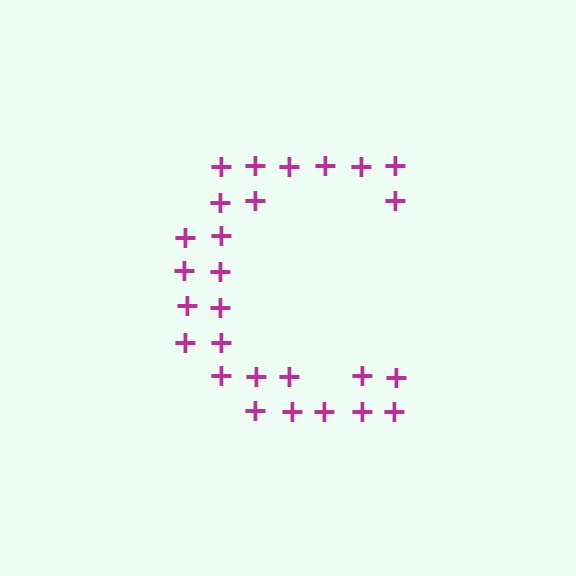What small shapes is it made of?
It is made of small plus signs.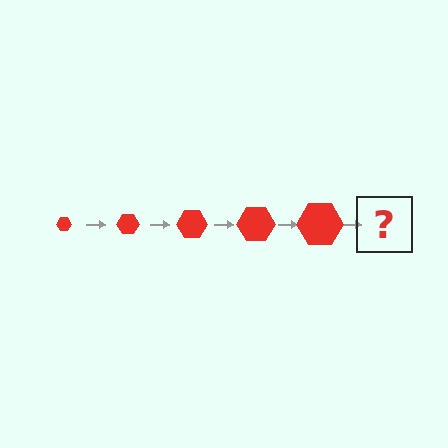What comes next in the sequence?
The next element should be a red hexagon, larger than the previous one.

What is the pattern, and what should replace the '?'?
The pattern is that the hexagon gets progressively larger each step. The '?' should be a red hexagon, larger than the previous one.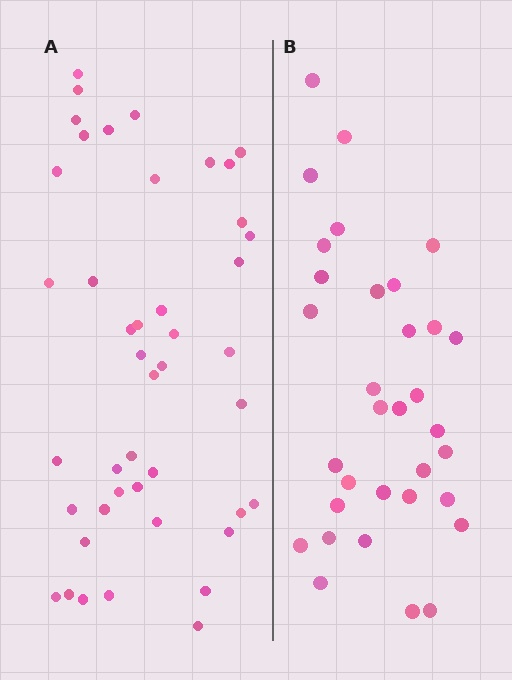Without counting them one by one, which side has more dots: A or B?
Region A (the left region) has more dots.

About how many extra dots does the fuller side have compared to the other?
Region A has roughly 12 or so more dots than region B.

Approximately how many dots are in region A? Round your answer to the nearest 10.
About 40 dots. (The exact count is 44, which rounds to 40.)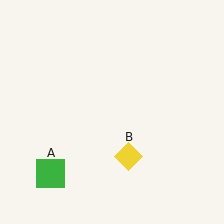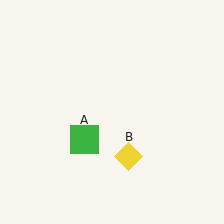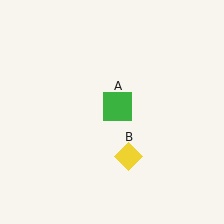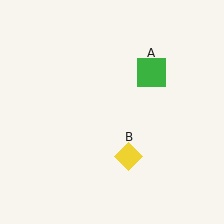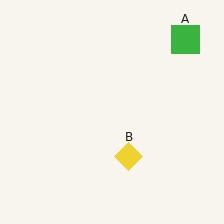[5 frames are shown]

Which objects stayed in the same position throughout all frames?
Yellow diamond (object B) remained stationary.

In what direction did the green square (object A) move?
The green square (object A) moved up and to the right.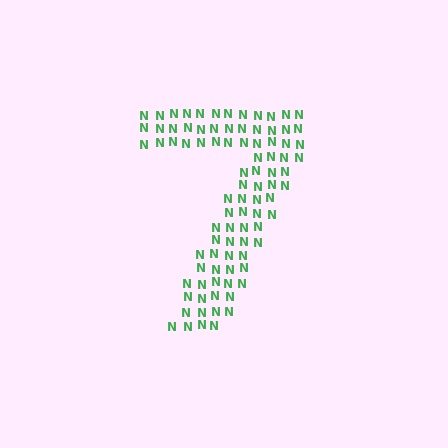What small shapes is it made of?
It is made of small letter N's.